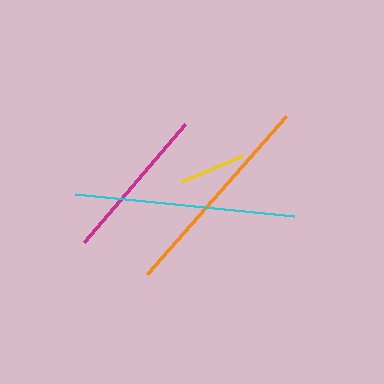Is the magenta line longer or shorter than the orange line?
The orange line is longer than the magenta line.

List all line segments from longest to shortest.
From longest to shortest: cyan, orange, magenta, yellow.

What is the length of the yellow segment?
The yellow segment is approximately 66 pixels long.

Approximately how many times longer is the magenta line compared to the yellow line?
The magenta line is approximately 2.3 times the length of the yellow line.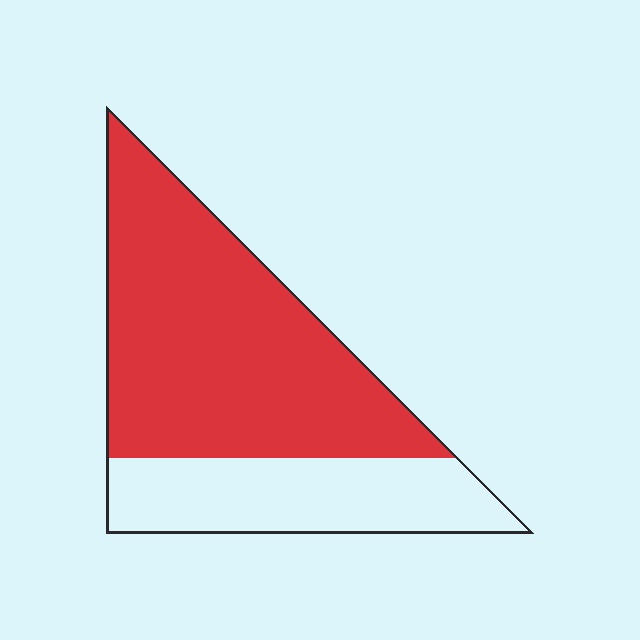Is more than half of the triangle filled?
Yes.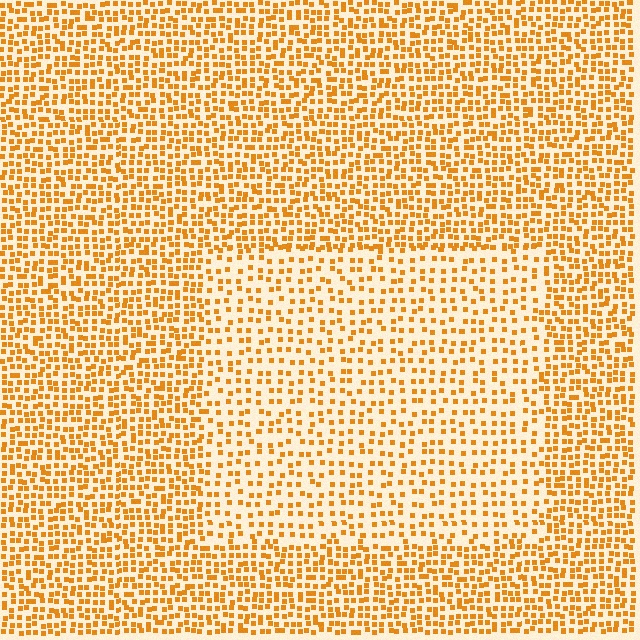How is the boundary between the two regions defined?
The boundary is defined by a change in element density (approximately 1.8x ratio). All elements are the same color, size, and shape.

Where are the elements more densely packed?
The elements are more densely packed outside the rectangle boundary.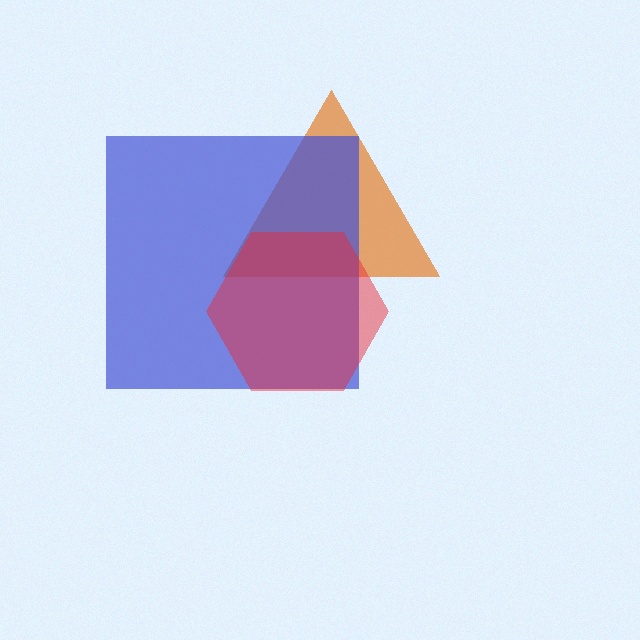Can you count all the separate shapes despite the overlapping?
Yes, there are 3 separate shapes.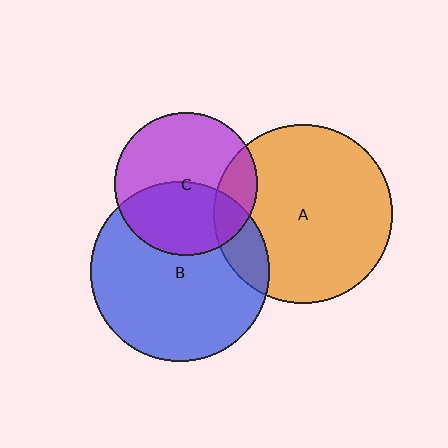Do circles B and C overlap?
Yes.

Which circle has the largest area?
Circle B (blue).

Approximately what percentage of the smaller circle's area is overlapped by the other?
Approximately 45%.